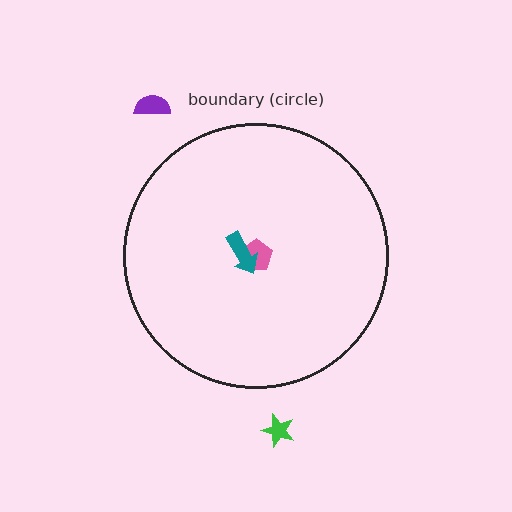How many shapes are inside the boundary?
2 inside, 2 outside.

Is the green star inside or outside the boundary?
Outside.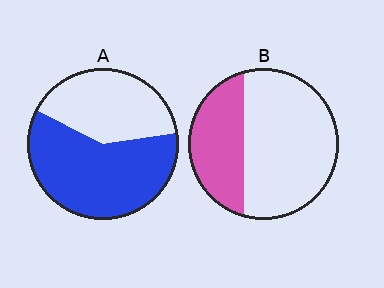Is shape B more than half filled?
No.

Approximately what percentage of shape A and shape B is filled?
A is approximately 60% and B is approximately 35%.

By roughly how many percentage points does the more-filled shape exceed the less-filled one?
By roughly 25 percentage points (A over B).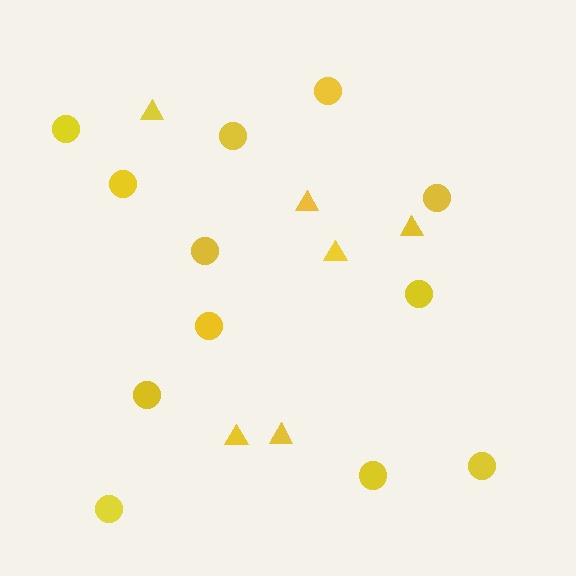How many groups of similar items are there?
There are 2 groups: one group of triangles (6) and one group of circles (12).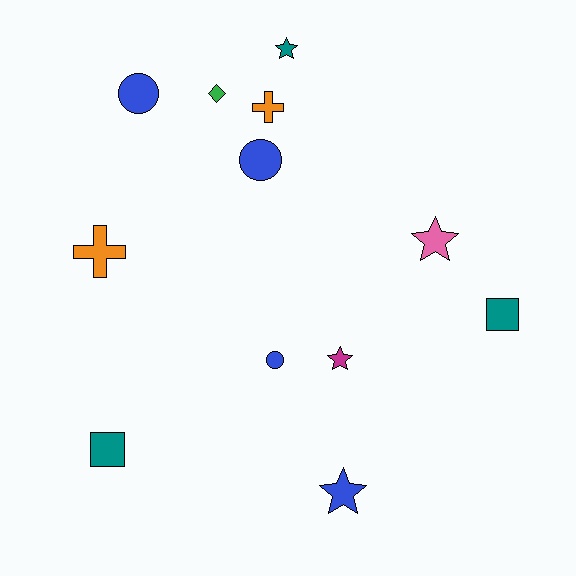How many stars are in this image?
There are 4 stars.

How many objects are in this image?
There are 12 objects.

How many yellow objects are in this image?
There are no yellow objects.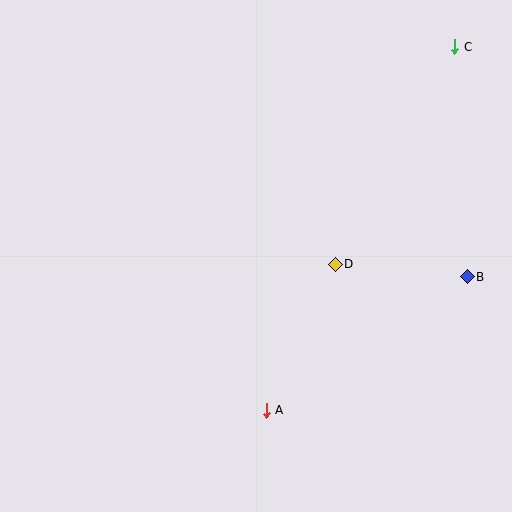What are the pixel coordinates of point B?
Point B is at (467, 277).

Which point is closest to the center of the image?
Point D at (335, 264) is closest to the center.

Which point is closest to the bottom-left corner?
Point A is closest to the bottom-left corner.